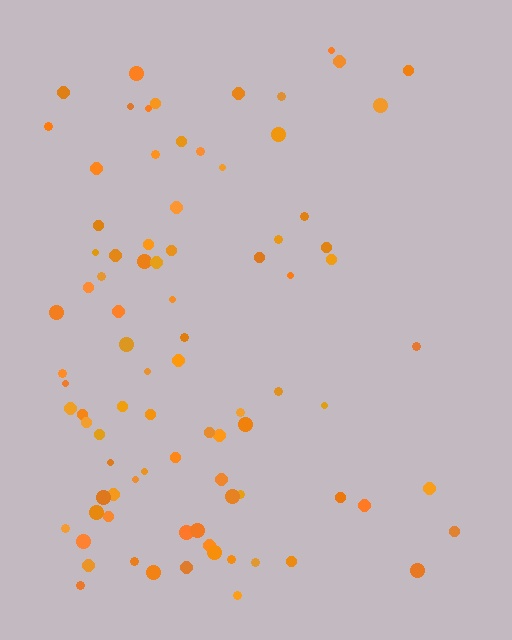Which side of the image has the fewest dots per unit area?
The right.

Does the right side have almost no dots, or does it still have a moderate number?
Still a moderate number, just noticeably fewer than the left.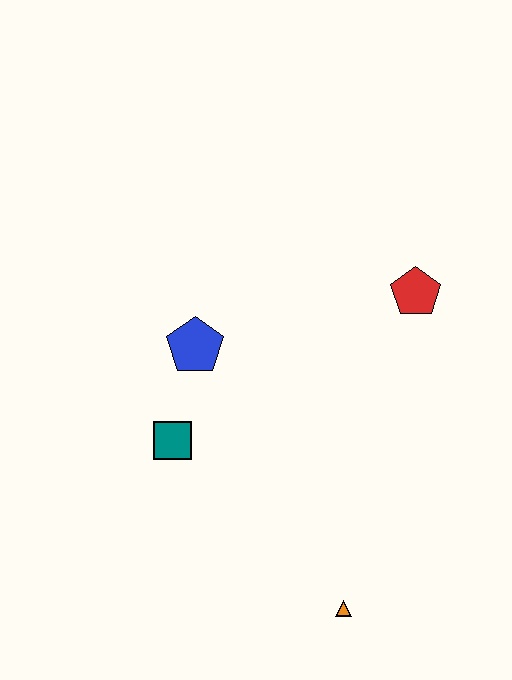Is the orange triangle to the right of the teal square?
Yes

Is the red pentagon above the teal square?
Yes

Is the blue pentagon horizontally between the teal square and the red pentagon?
Yes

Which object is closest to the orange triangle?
The teal square is closest to the orange triangle.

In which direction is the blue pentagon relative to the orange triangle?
The blue pentagon is above the orange triangle.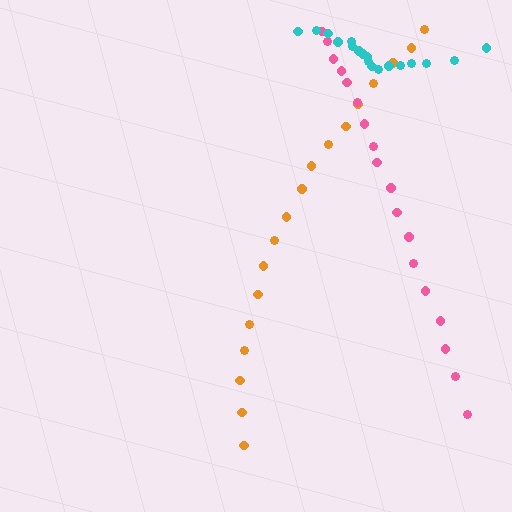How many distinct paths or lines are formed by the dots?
There are 3 distinct paths.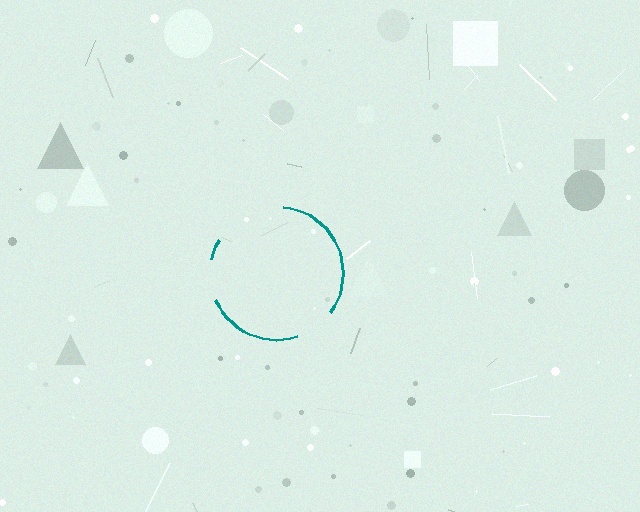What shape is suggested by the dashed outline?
The dashed outline suggests a circle.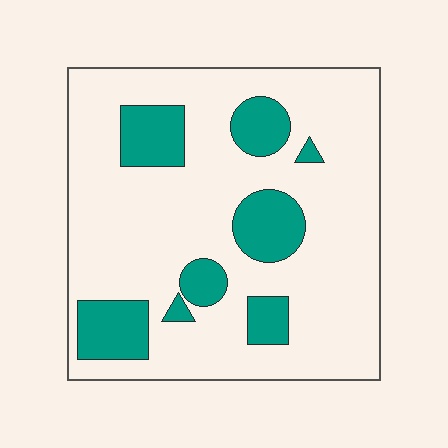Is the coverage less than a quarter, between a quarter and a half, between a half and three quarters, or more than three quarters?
Less than a quarter.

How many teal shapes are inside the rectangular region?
8.